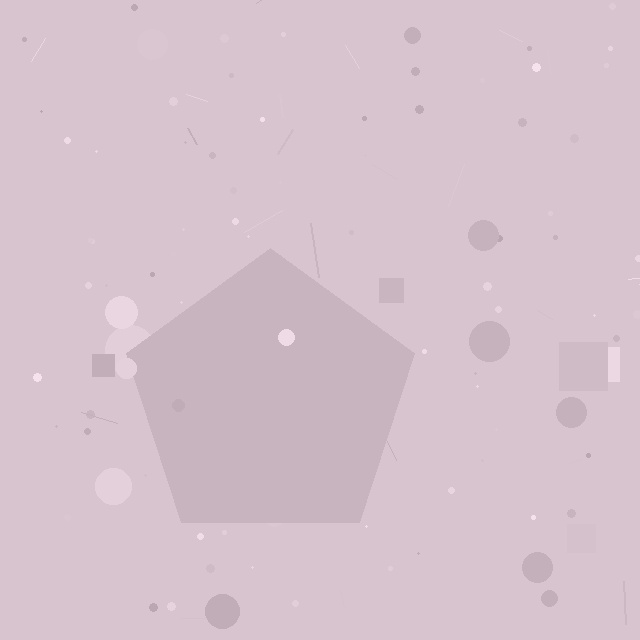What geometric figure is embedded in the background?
A pentagon is embedded in the background.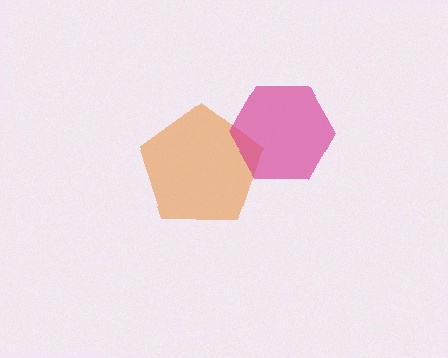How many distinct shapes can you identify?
There are 2 distinct shapes: an orange pentagon, a magenta hexagon.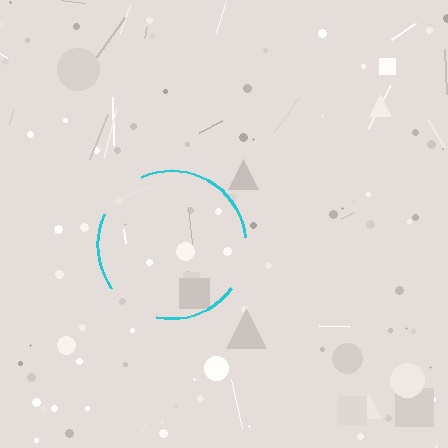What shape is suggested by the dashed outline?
The dashed outline suggests a circle.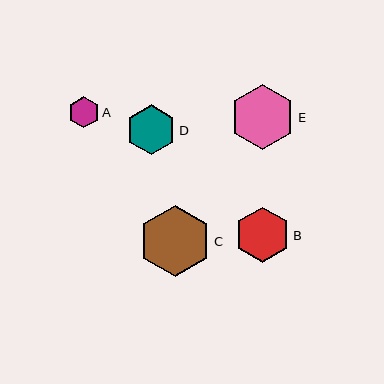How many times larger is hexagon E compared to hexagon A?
Hexagon E is approximately 2.1 times the size of hexagon A.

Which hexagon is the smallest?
Hexagon A is the smallest with a size of approximately 31 pixels.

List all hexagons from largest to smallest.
From largest to smallest: C, E, B, D, A.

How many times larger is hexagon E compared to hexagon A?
Hexagon E is approximately 2.1 times the size of hexagon A.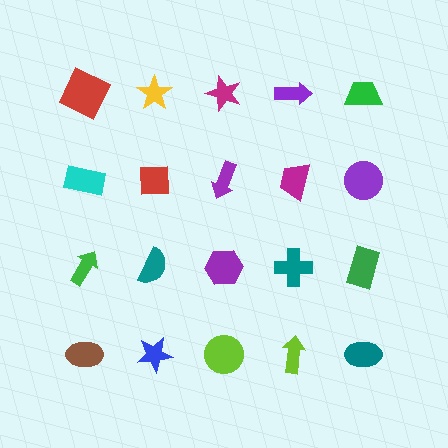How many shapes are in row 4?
5 shapes.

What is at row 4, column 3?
A lime circle.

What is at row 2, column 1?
A cyan rectangle.